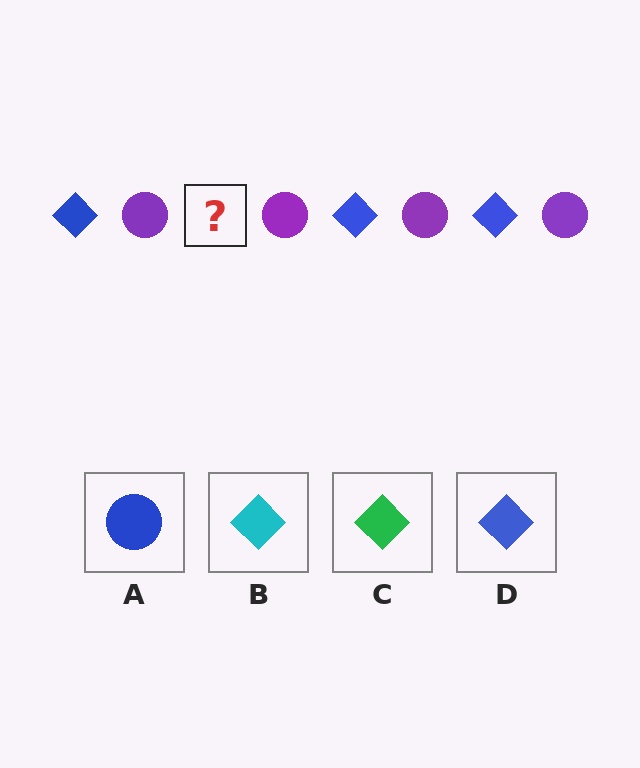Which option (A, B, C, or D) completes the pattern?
D.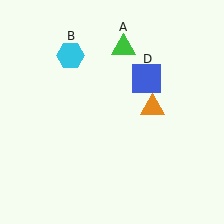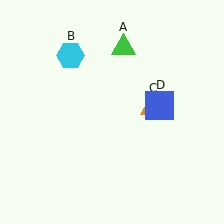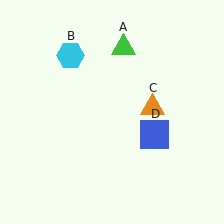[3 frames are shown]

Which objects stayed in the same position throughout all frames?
Green triangle (object A) and cyan hexagon (object B) and orange triangle (object C) remained stationary.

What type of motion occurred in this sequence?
The blue square (object D) rotated clockwise around the center of the scene.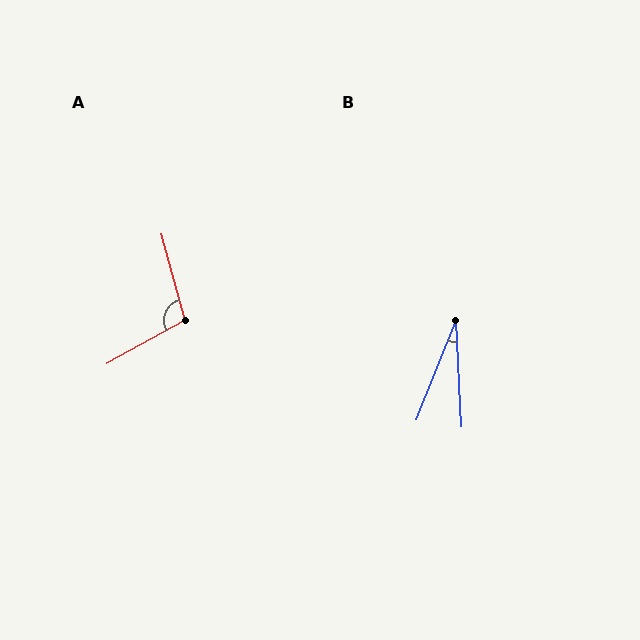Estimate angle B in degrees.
Approximately 24 degrees.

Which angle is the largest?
A, at approximately 104 degrees.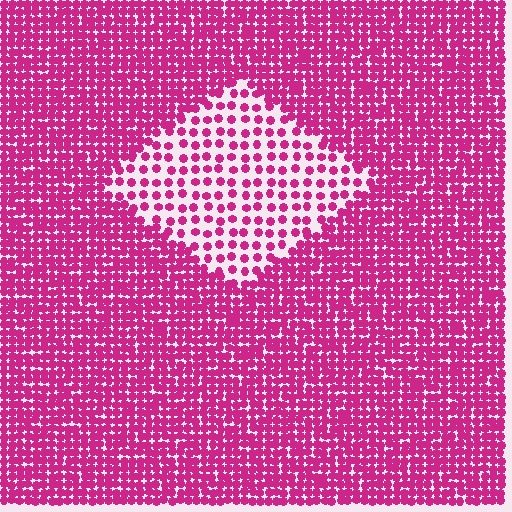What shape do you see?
I see a diamond.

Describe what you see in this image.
The image contains small magenta elements arranged at two different densities. A diamond-shaped region is visible where the elements are less densely packed than the surrounding area.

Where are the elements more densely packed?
The elements are more densely packed outside the diamond boundary.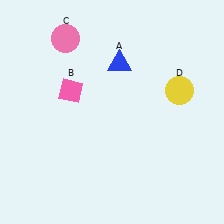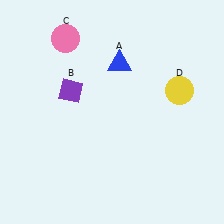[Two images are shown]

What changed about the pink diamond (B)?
In Image 1, B is pink. In Image 2, it changed to purple.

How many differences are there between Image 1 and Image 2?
There is 1 difference between the two images.